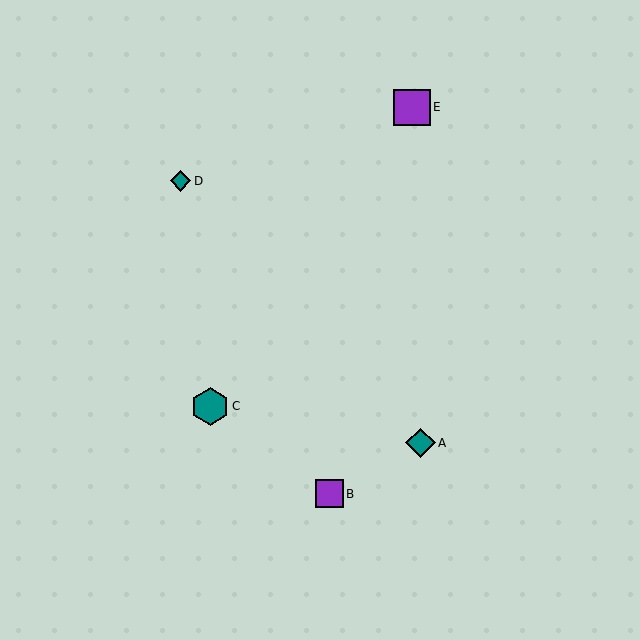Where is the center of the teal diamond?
The center of the teal diamond is at (420, 443).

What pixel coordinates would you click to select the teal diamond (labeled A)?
Click at (420, 443) to select the teal diamond A.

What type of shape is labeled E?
Shape E is a purple square.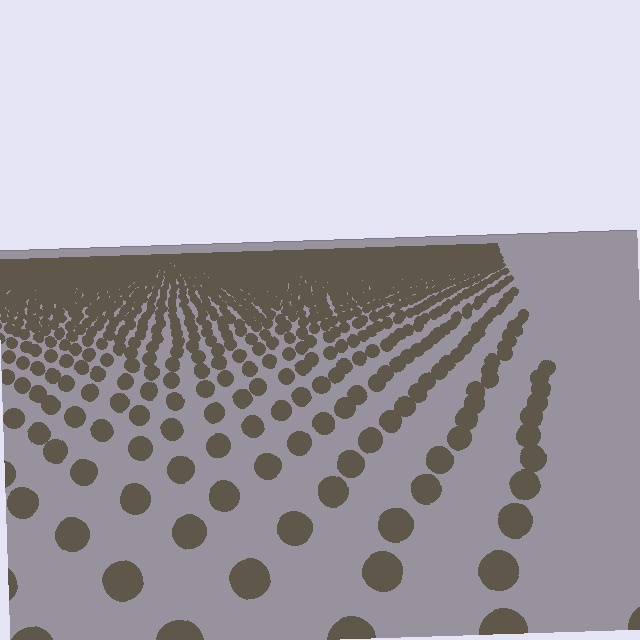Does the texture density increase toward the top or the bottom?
Density increases toward the top.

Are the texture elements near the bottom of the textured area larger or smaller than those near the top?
Larger. Near the bottom, elements are closer to the viewer and appear at a bigger on-screen size.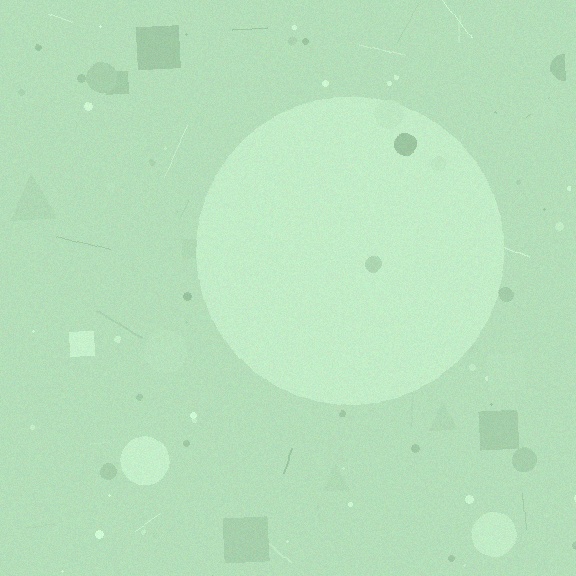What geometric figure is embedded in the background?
A circle is embedded in the background.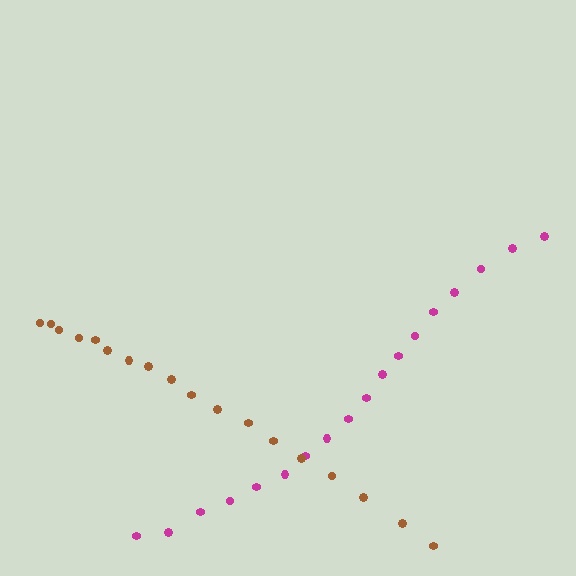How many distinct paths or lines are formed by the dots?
There are 2 distinct paths.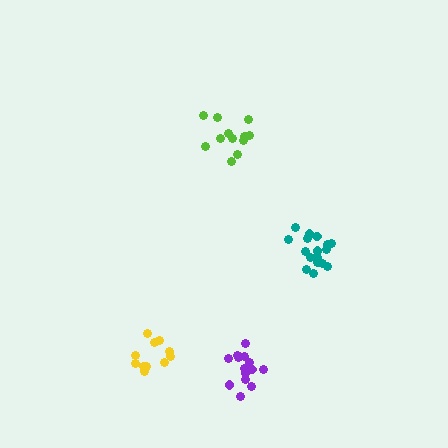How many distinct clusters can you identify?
There are 4 distinct clusters.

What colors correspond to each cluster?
The clusters are colored: yellow, lime, teal, purple.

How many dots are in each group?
Group 1: 11 dots, Group 2: 12 dots, Group 3: 17 dots, Group 4: 15 dots (55 total).